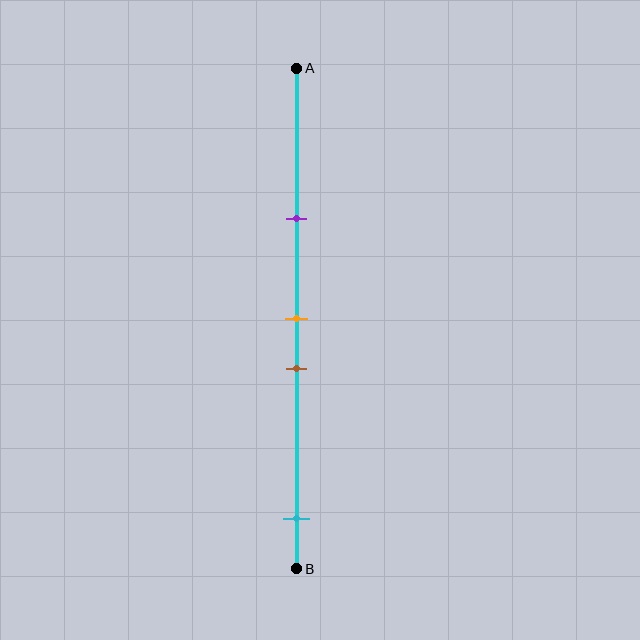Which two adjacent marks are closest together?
The orange and brown marks are the closest adjacent pair.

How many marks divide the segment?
There are 4 marks dividing the segment.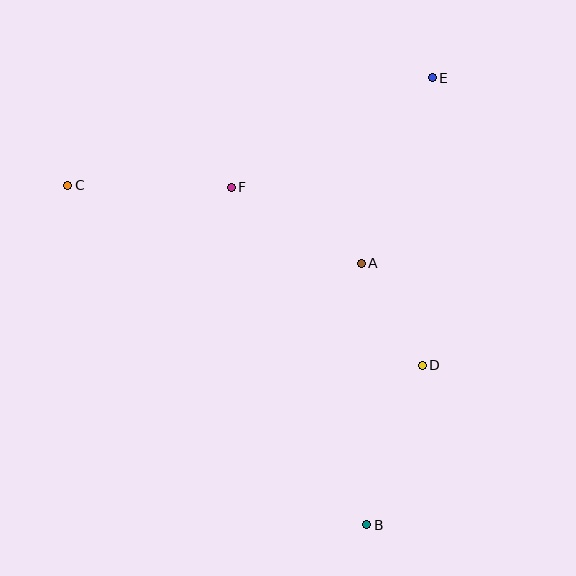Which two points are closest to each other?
Points A and D are closest to each other.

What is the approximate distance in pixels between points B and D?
The distance between B and D is approximately 169 pixels.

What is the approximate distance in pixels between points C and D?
The distance between C and D is approximately 398 pixels.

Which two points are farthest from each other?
Points B and C are farthest from each other.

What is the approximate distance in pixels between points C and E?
The distance between C and E is approximately 380 pixels.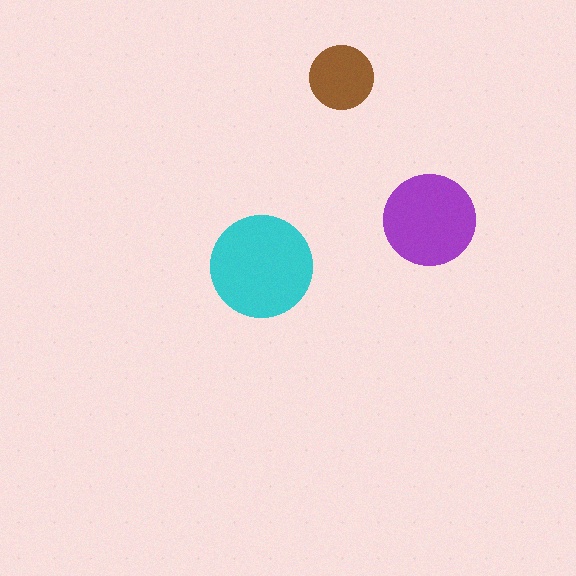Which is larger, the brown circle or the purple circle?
The purple one.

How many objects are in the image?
There are 3 objects in the image.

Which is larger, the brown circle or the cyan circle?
The cyan one.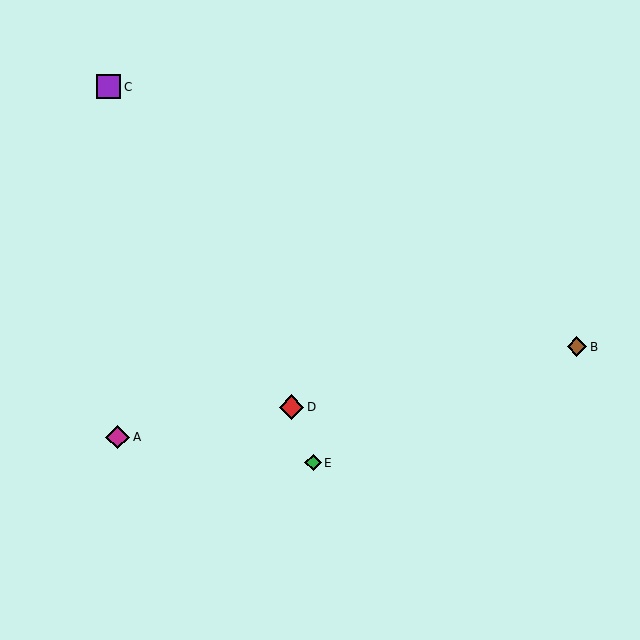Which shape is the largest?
The red diamond (labeled D) is the largest.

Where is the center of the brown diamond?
The center of the brown diamond is at (577, 347).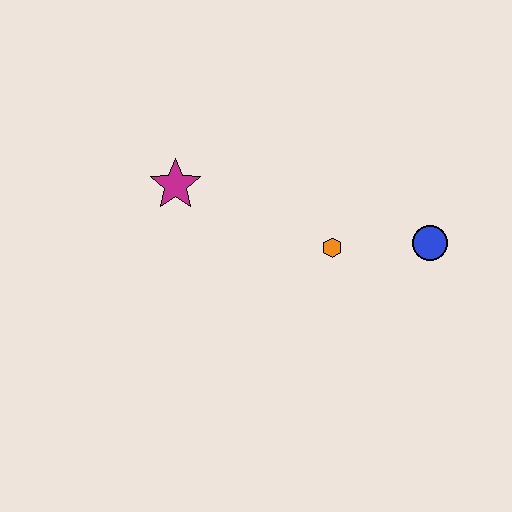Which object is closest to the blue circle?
The orange hexagon is closest to the blue circle.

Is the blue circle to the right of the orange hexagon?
Yes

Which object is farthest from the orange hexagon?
The magenta star is farthest from the orange hexagon.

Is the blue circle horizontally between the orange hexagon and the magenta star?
No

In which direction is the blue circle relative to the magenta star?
The blue circle is to the right of the magenta star.